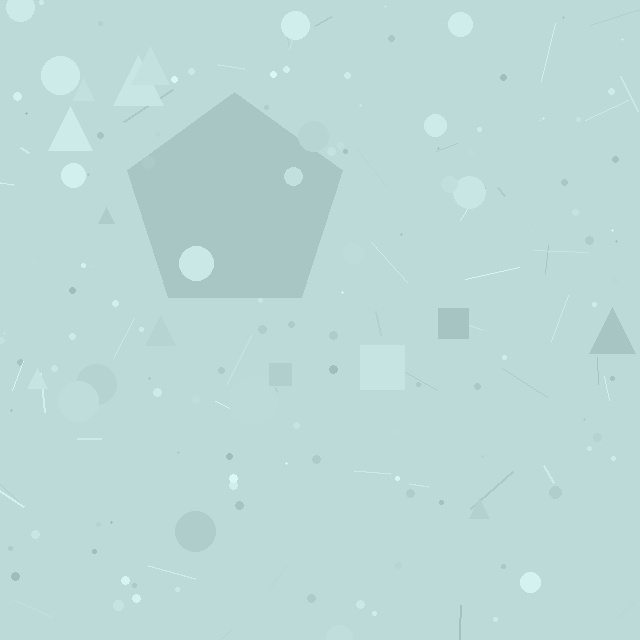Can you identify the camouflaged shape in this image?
The camouflaged shape is a pentagon.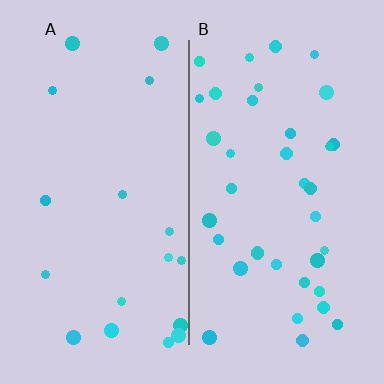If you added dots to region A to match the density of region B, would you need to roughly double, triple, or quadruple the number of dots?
Approximately double.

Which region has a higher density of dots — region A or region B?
B (the right).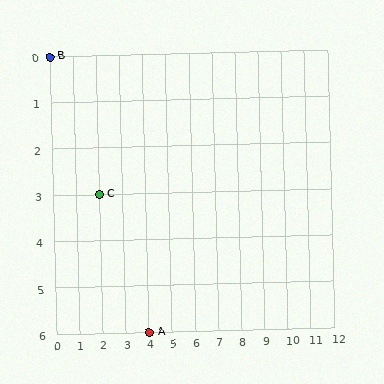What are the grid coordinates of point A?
Point A is at grid coordinates (4, 6).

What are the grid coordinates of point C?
Point C is at grid coordinates (2, 3).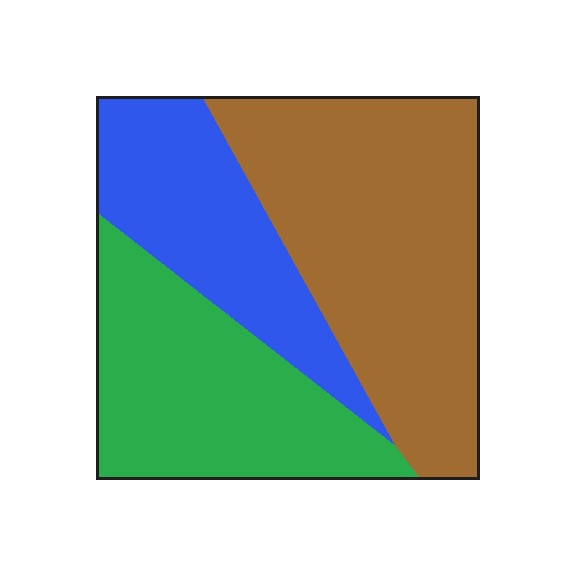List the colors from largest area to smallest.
From largest to smallest: brown, green, blue.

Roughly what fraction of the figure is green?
Green takes up about one third (1/3) of the figure.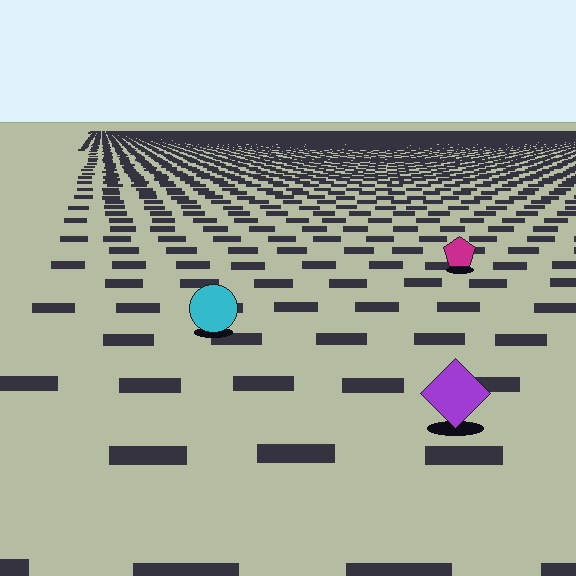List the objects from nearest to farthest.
From nearest to farthest: the purple diamond, the cyan circle, the magenta pentagon.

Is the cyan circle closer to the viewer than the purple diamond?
No. The purple diamond is closer — you can tell from the texture gradient: the ground texture is coarser near it.